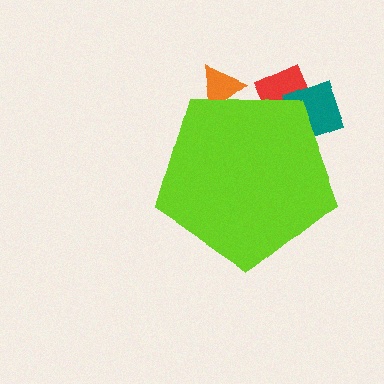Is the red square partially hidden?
Yes, the red square is partially hidden behind the lime pentagon.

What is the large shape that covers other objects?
A lime pentagon.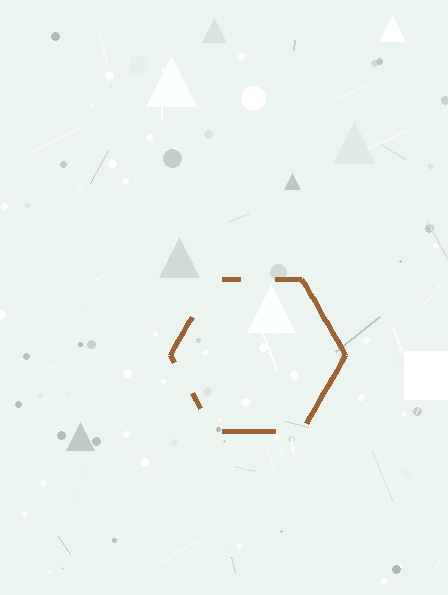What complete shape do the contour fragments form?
The contour fragments form a hexagon.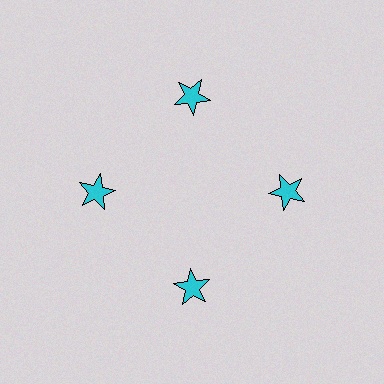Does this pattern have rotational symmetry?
Yes, this pattern has 4-fold rotational symmetry. It looks the same after rotating 90 degrees around the center.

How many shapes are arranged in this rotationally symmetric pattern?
There are 4 shapes, arranged in 4 groups of 1.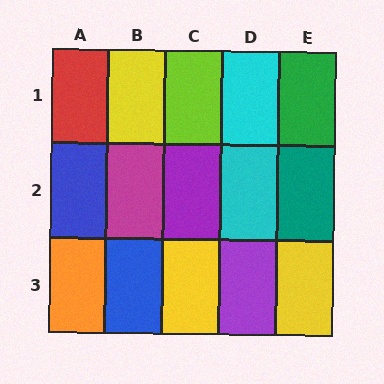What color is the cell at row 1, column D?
Cyan.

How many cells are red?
1 cell is red.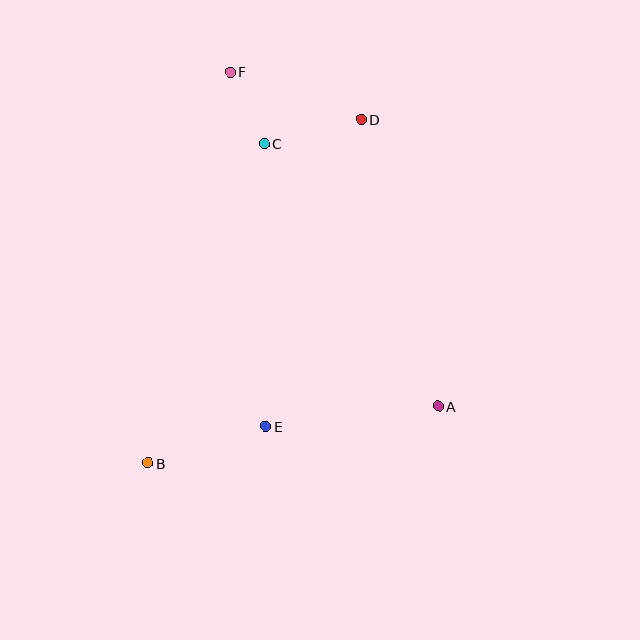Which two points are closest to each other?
Points C and F are closest to each other.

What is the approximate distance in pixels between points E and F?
The distance between E and F is approximately 356 pixels.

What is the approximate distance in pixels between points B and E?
The distance between B and E is approximately 124 pixels.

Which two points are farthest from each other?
Points B and D are farthest from each other.